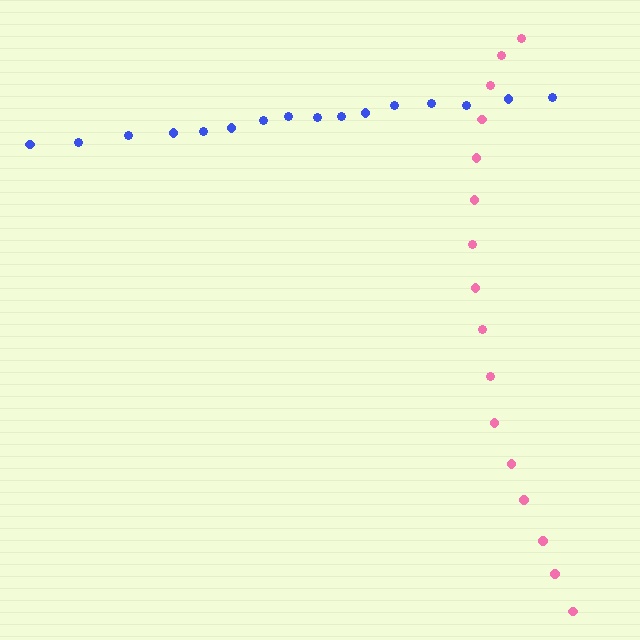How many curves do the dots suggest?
There are 2 distinct paths.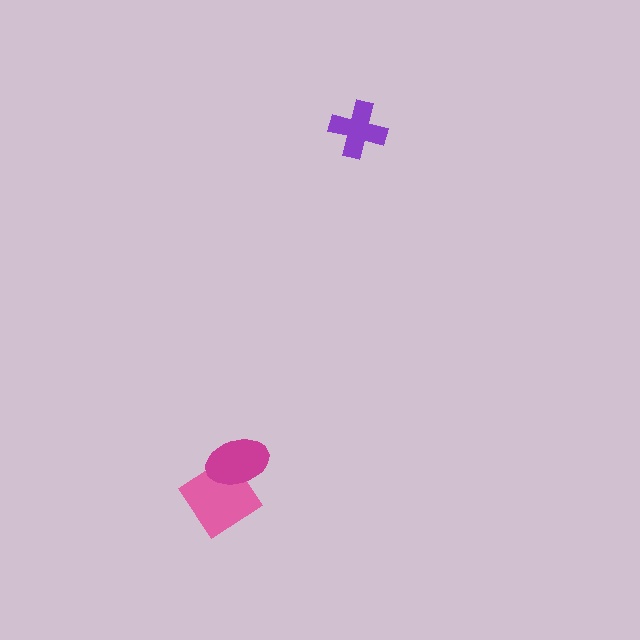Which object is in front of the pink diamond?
The magenta ellipse is in front of the pink diamond.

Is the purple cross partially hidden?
No, no other shape covers it.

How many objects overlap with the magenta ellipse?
1 object overlaps with the magenta ellipse.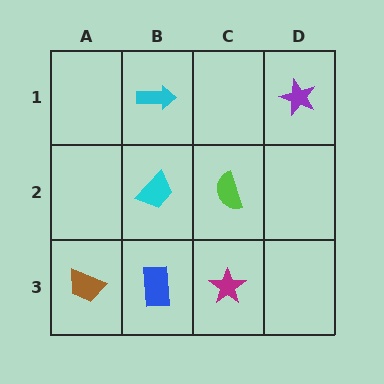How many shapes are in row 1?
2 shapes.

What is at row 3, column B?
A blue rectangle.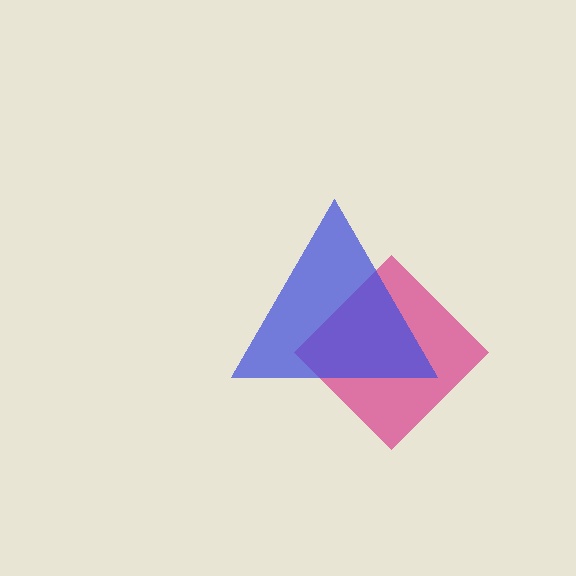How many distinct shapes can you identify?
There are 2 distinct shapes: a magenta diamond, a blue triangle.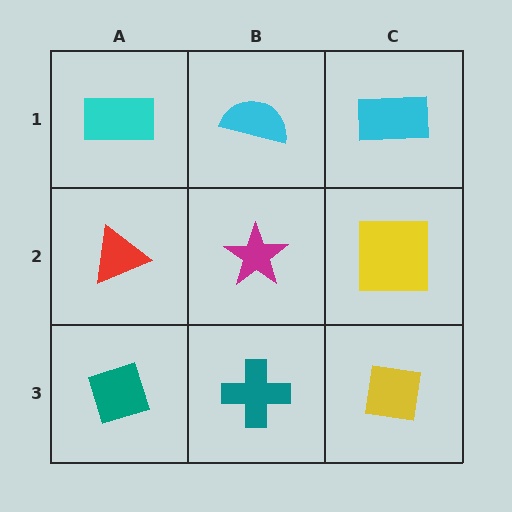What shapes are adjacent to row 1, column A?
A red triangle (row 2, column A), a cyan semicircle (row 1, column B).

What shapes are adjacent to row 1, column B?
A magenta star (row 2, column B), a cyan rectangle (row 1, column A), a cyan rectangle (row 1, column C).